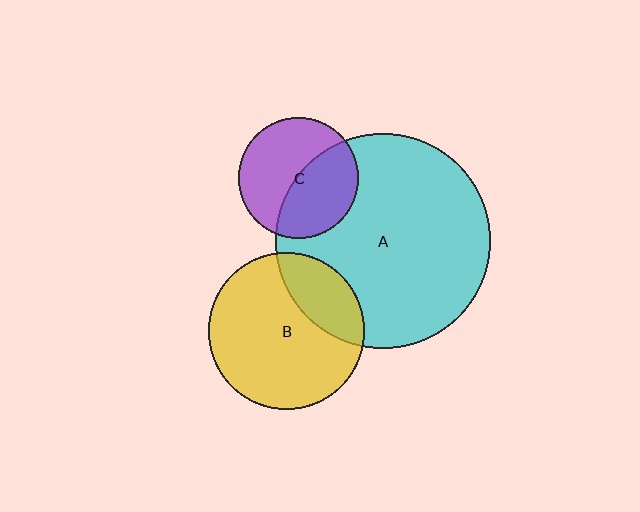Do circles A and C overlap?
Yes.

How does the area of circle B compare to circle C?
Approximately 1.7 times.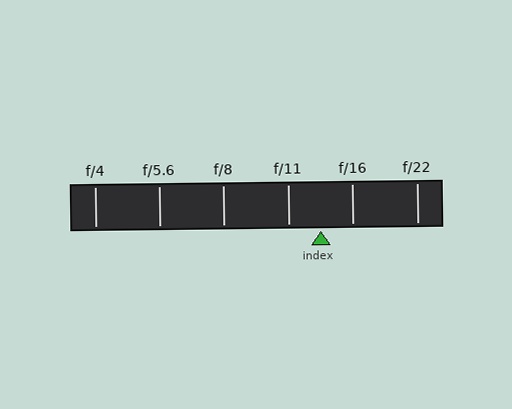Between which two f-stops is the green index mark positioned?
The index mark is between f/11 and f/16.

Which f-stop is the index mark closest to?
The index mark is closest to f/11.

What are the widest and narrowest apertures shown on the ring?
The widest aperture shown is f/4 and the narrowest is f/22.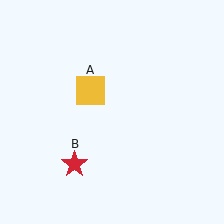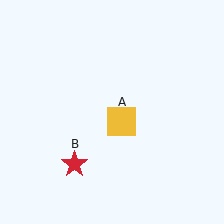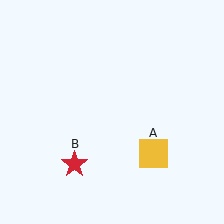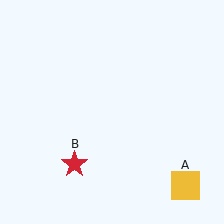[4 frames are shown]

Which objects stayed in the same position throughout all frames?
Red star (object B) remained stationary.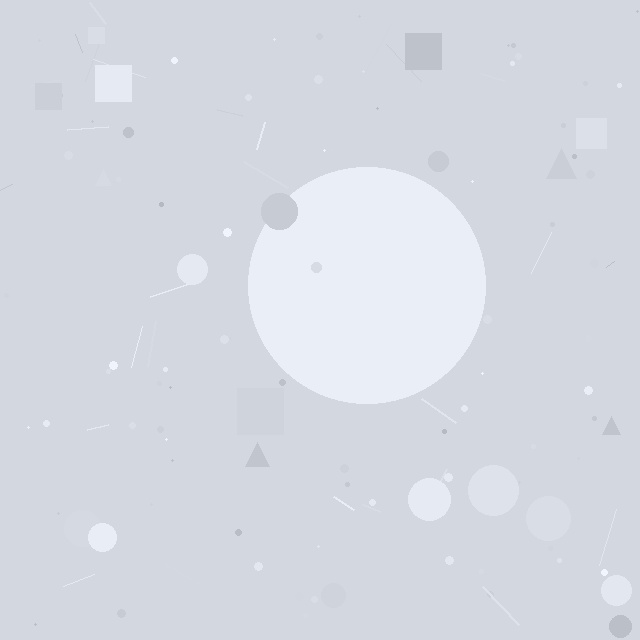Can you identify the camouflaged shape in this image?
The camouflaged shape is a circle.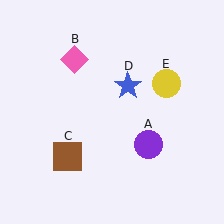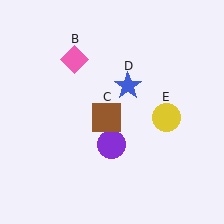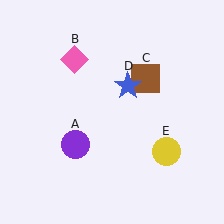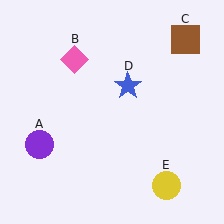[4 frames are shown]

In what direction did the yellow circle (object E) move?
The yellow circle (object E) moved down.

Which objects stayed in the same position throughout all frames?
Pink diamond (object B) and blue star (object D) remained stationary.